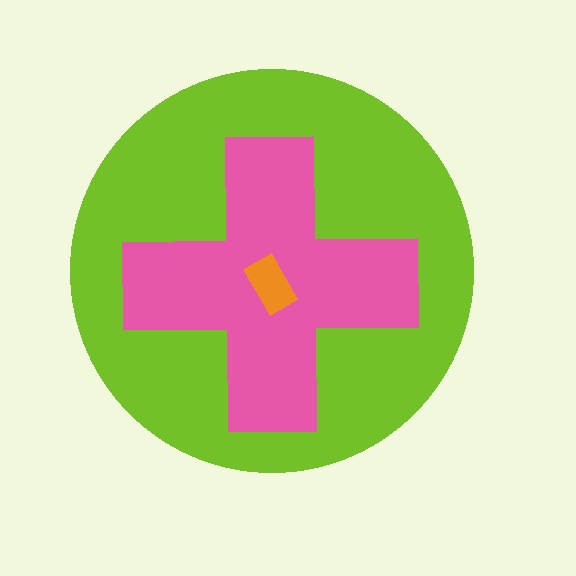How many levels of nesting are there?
3.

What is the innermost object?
The orange rectangle.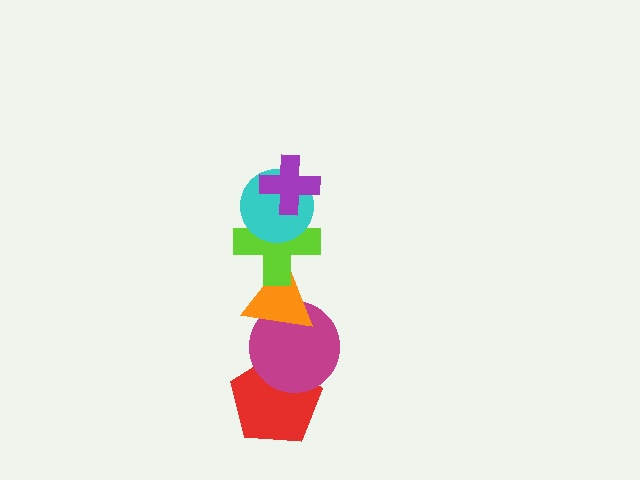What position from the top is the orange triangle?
The orange triangle is 4th from the top.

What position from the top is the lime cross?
The lime cross is 3rd from the top.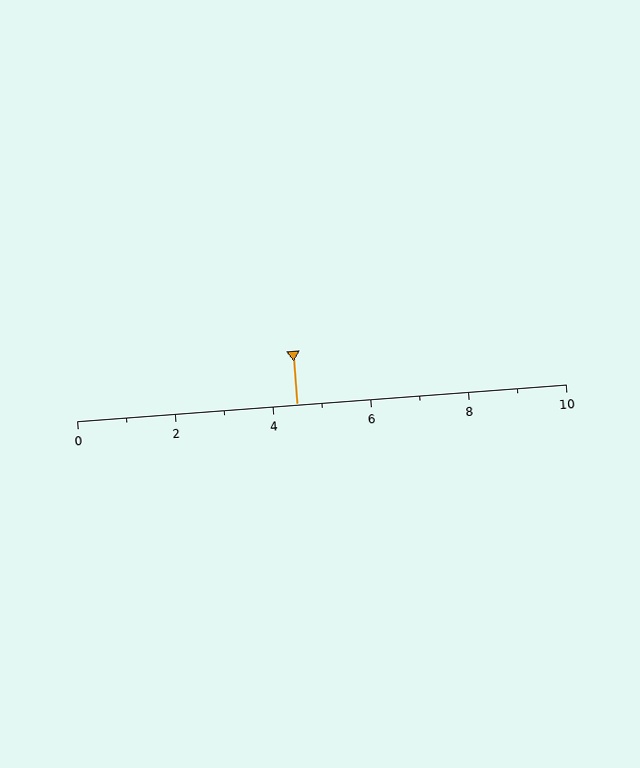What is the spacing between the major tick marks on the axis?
The major ticks are spaced 2 apart.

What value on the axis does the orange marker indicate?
The marker indicates approximately 4.5.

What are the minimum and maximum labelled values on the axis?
The axis runs from 0 to 10.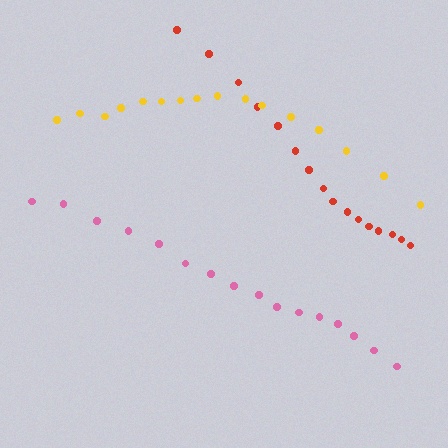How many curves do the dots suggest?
There are 3 distinct paths.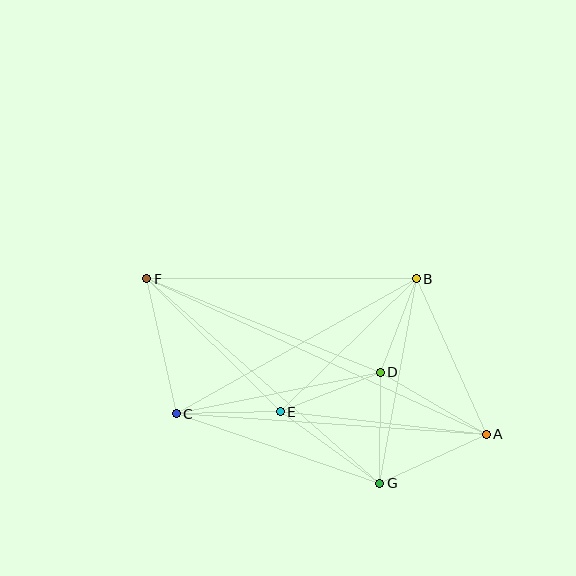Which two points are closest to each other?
Points B and D are closest to each other.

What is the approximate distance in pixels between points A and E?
The distance between A and E is approximately 207 pixels.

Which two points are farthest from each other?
Points A and F are farthest from each other.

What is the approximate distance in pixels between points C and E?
The distance between C and E is approximately 104 pixels.